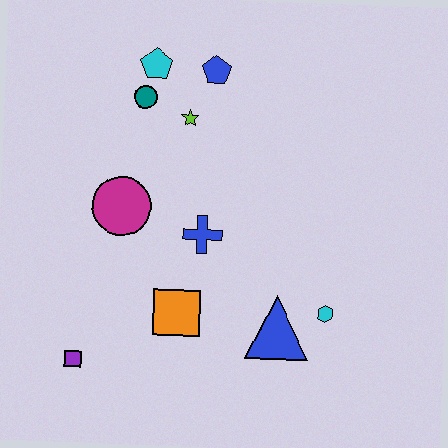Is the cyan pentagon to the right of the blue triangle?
No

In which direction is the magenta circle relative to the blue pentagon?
The magenta circle is below the blue pentagon.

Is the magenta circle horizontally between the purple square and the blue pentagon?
Yes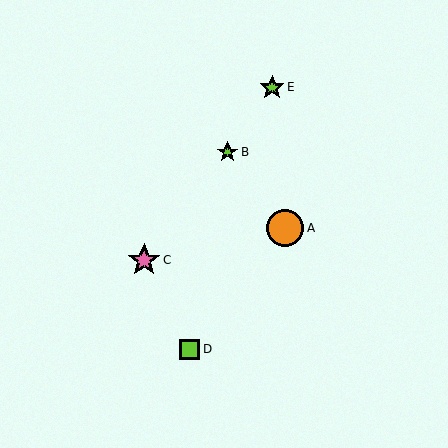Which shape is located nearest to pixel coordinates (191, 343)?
The lime square (labeled D) at (190, 349) is nearest to that location.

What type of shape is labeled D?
Shape D is a lime square.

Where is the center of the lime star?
The center of the lime star is at (227, 152).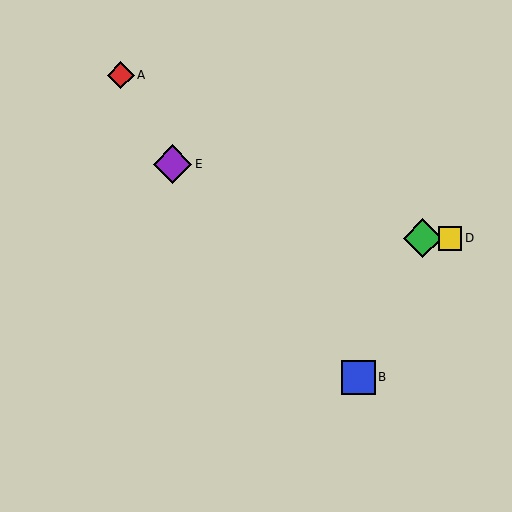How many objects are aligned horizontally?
2 objects (C, D) are aligned horizontally.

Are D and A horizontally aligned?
No, D is at y≈238 and A is at y≈75.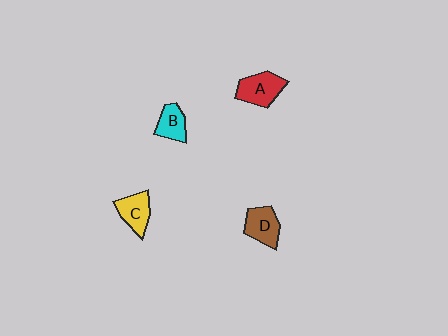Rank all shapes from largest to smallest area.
From largest to smallest: A (red), D (brown), C (yellow), B (cyan).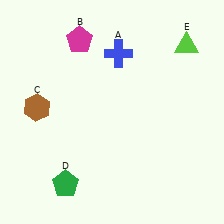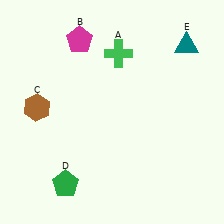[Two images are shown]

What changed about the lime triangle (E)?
In Image 1, E is lime. In Image 2, it changed to teal.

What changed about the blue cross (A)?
In Image 1, A is blue. In Image 2, it changed to green.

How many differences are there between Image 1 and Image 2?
There are 2 differences between the two images.